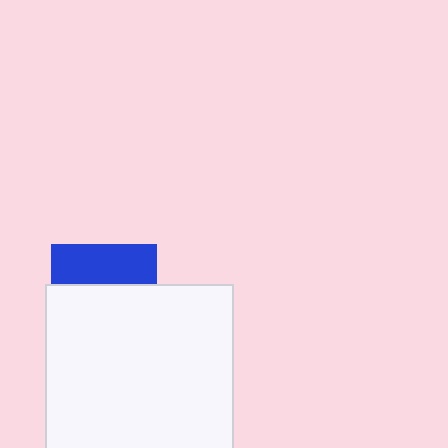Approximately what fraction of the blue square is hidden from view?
Roughly 63% of the blue square is hidden behind the white square.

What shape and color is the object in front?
The object in front is a white square.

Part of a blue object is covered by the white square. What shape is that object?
It is a square.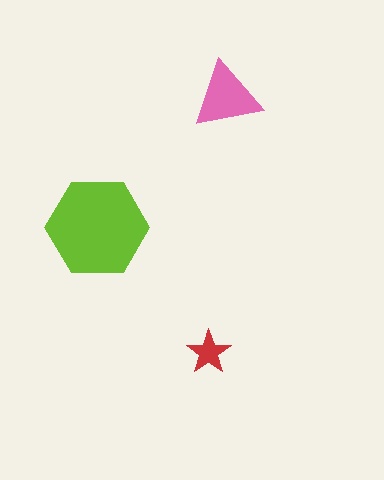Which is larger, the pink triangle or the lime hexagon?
The lime hexagon.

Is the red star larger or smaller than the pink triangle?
Smaller.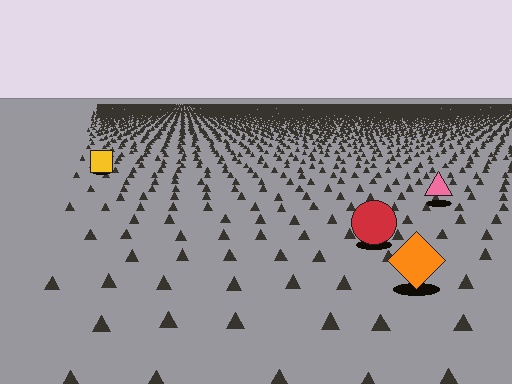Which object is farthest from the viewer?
The yellow square is farthest from the viewer. It appears smaller and the ground texture around it is denser.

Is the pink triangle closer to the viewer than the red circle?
No. The red circle is closer — you can tell from the texture gradient: the ground texture is coarser near it.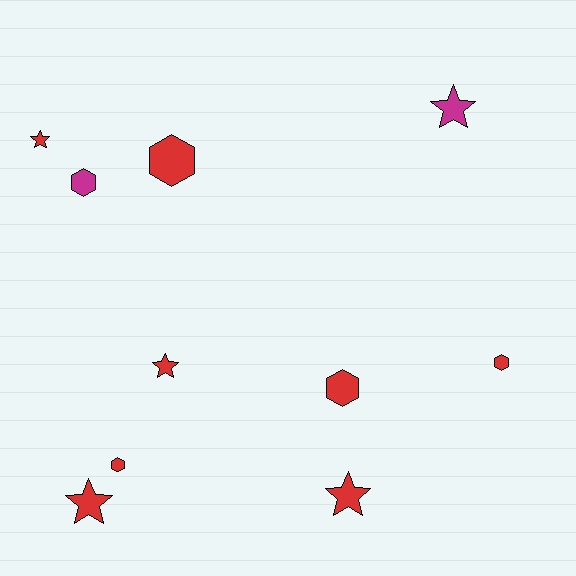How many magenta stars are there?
There is 1 magenta star.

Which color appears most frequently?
Red, with 8 objects.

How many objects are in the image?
There are 10 objects.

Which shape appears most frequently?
Hexagon, with 5 objects.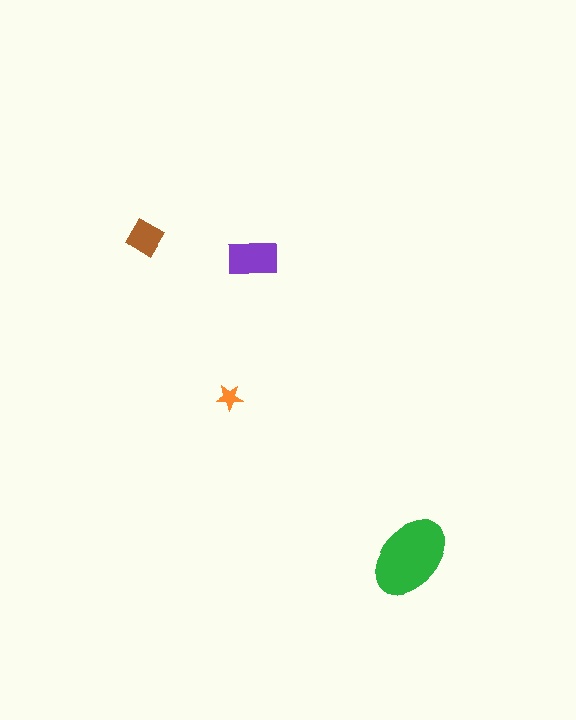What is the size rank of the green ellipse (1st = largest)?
1st.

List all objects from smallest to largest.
The orange star, the brown diamond, the purple rectangle, the green ellipse.